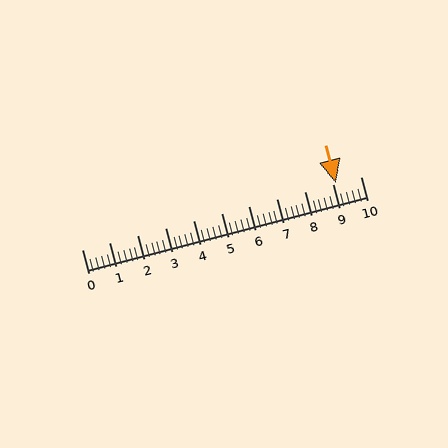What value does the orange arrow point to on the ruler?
The orange arrow points to approximately 9.1.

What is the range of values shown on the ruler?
The ruler shows values from 0 to 10.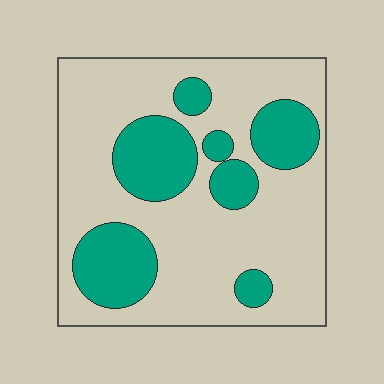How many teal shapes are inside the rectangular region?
7.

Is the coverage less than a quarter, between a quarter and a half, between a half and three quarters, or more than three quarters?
Between a quarter and a half.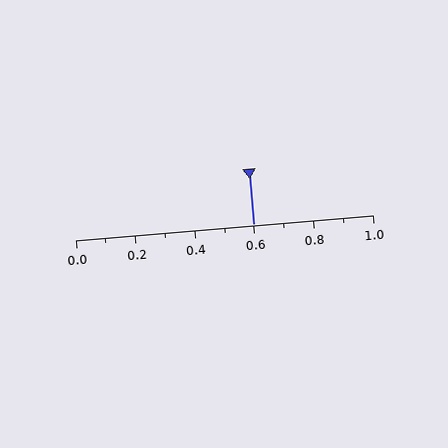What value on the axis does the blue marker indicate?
The marker indicates approximately 0.6.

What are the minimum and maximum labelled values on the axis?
The axis runs from 0.0 to 1.0.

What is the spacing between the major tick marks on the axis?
The major ticks are spaced 0.2 apart.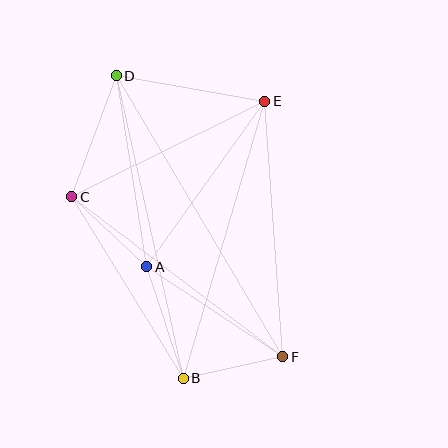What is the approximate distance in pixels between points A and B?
The distance between A and B is approximately 118 pixels.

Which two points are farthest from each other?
Points D and F are farthest from each other.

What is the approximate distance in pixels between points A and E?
The distance between A and E is approximately 203 pixels.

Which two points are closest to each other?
Points B and F are closest to each other.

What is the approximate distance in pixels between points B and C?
The distance between B and C is approximately 213 pixels.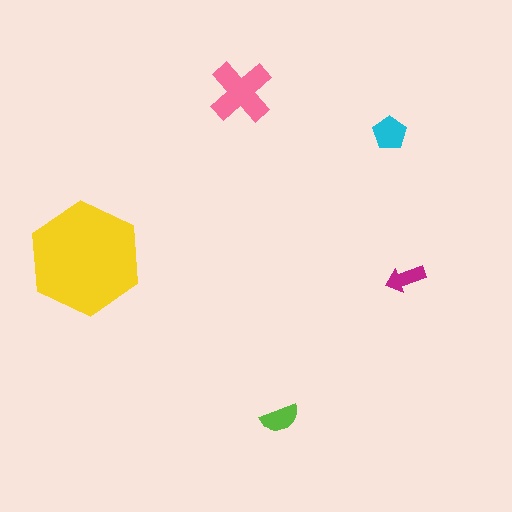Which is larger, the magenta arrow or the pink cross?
The pink cross.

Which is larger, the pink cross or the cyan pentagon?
The pink cross.